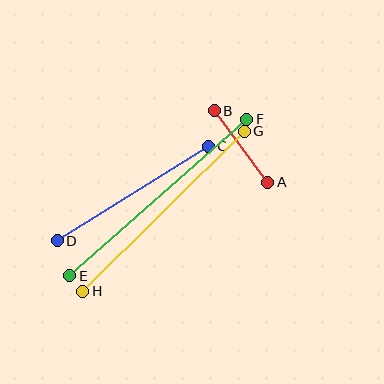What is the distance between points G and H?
The distance is approximately 228 pixels.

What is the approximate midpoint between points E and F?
The midpoint is at approximately (158, 198) pixels.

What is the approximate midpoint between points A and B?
The midpoint is at approximately (241, 146) pixels.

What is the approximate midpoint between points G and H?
The midpoint is at approximately (163, 211) pixels.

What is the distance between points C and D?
The distance is approximately 178 pixels.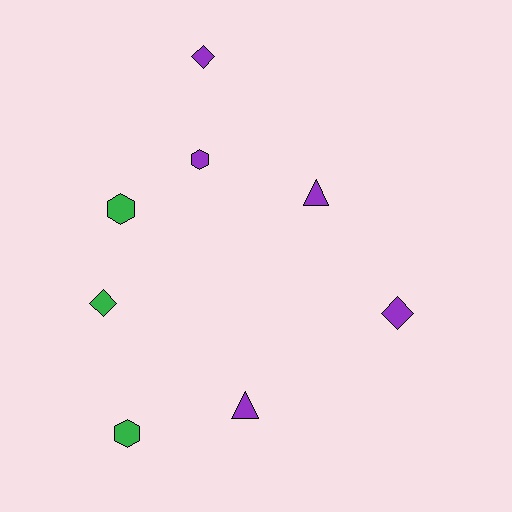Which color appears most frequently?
Purple, with 5 objects.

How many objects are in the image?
There are 8 objects.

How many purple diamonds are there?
There are 2 purple diamonds.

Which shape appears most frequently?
Hexagon, with 3 objects.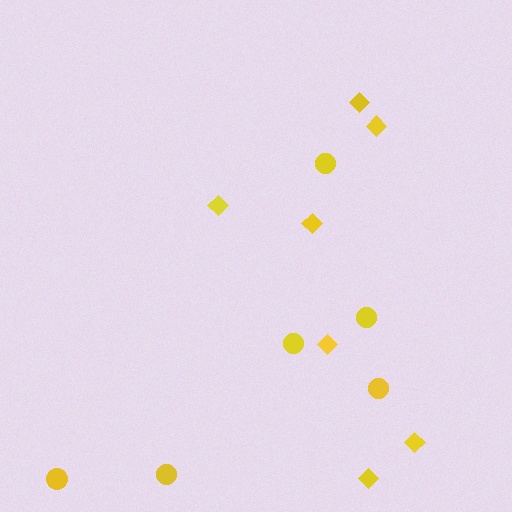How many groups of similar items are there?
There are 2 groups: one group of diamonds (7) and one group of circles (6).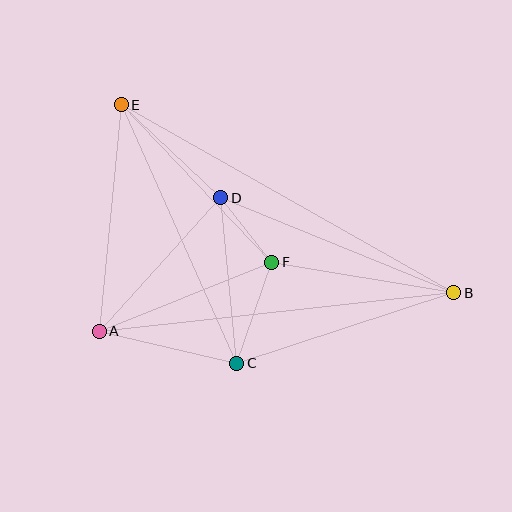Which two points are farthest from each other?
Points B and E are farthest from each other.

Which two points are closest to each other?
Points D and F are closest to each other.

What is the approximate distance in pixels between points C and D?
The distance between C and D is approximately 166 pixels.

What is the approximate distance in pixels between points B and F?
The distance between B and F is approximately 184 pixels.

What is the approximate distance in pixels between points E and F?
The distance between E and F is approximately 218 pixels.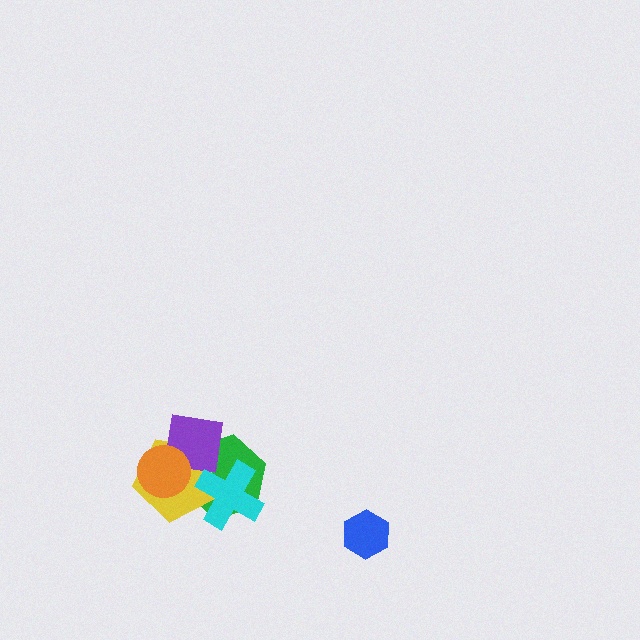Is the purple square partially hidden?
Yes, it is partially covered by another shape.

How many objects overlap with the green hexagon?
4 objects overlap with the green hexagon.